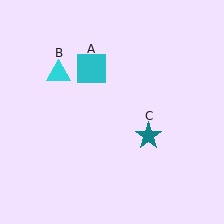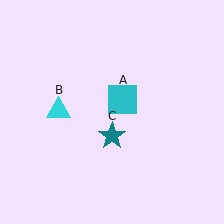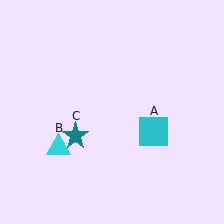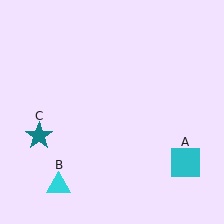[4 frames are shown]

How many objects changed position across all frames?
3 objects changed position: cyan square (object A), cyan triangle (object B), teal star (object C).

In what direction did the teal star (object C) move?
The teal star (object C) moved left.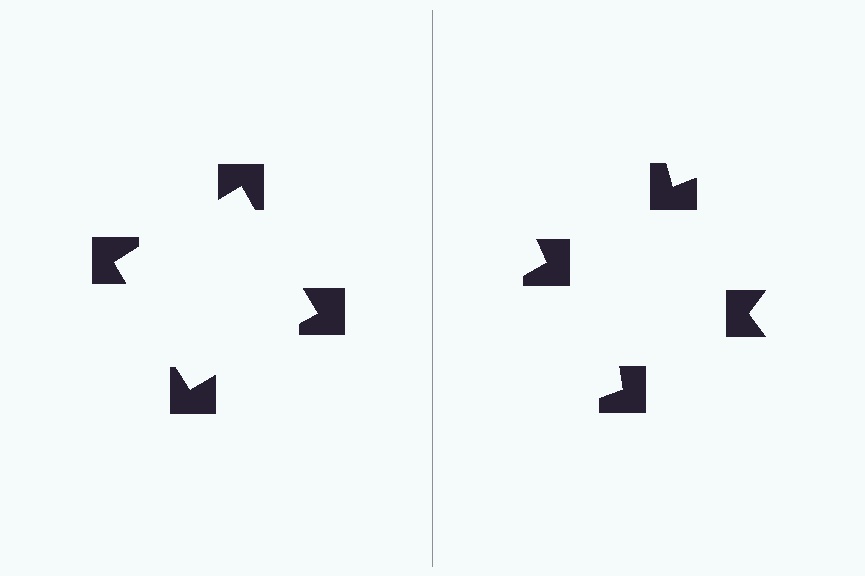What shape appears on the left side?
An illusory square.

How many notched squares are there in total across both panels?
8 — 4 on each side.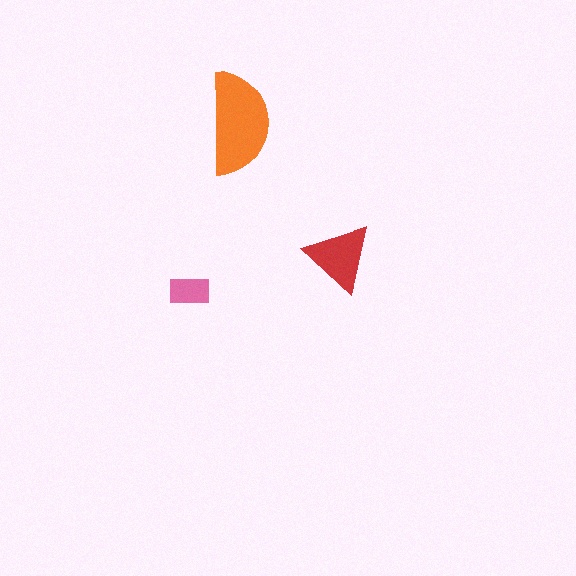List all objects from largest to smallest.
The orange semicircle, the red triangle, the pink rectangle.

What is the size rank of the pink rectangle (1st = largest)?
3rd.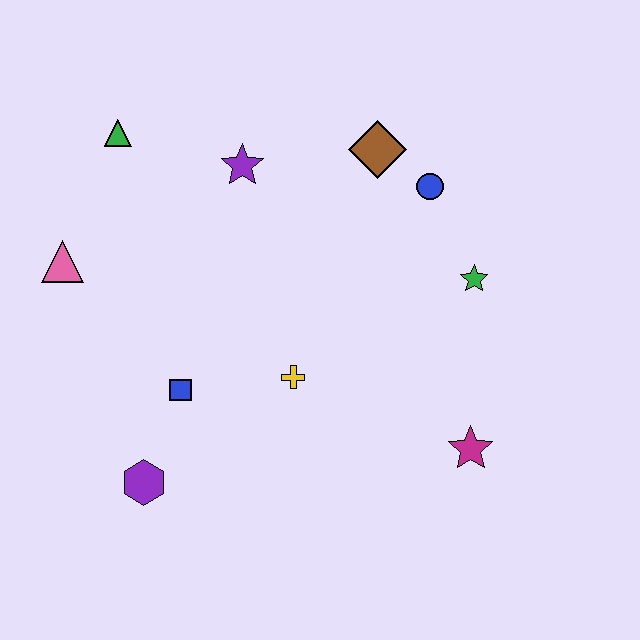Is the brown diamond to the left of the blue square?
No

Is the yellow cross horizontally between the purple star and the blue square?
No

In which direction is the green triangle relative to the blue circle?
The green triangle is to the left of the blue circle.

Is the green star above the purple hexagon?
Yes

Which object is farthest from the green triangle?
The magenta star is farthest from the green triangle.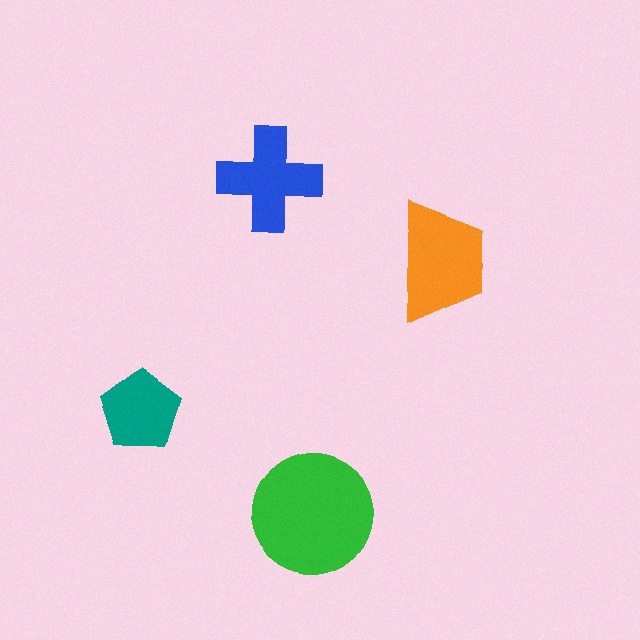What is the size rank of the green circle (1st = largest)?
1st.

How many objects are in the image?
There are 4 objects in the image.